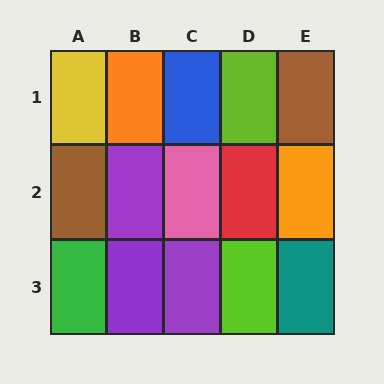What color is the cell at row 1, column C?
Blue.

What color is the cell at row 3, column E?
Teal.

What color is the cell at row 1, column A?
Yellow.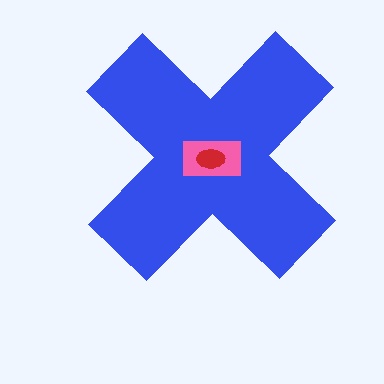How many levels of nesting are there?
3.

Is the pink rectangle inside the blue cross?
Yes.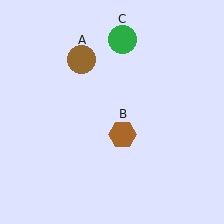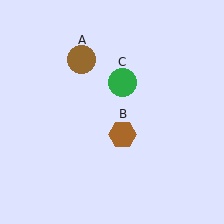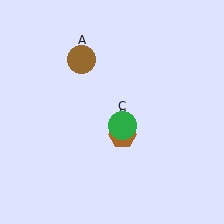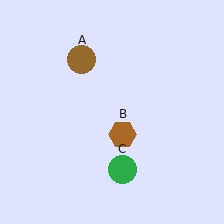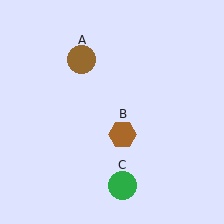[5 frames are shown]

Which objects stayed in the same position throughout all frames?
Brown circle (object A) and brown hexagon (object B) remained stationary.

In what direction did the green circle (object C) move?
The green circle (object C) moved down.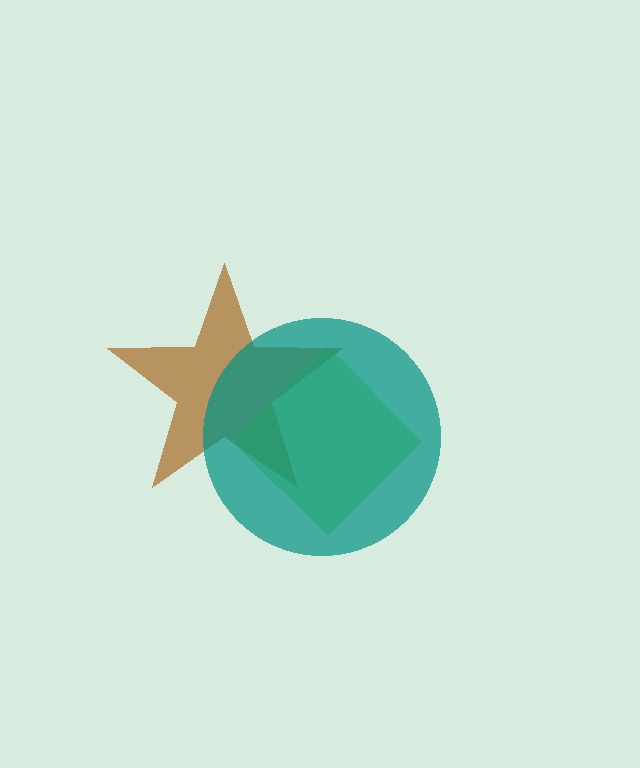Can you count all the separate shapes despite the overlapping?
Yes, there are 3 separate shapes.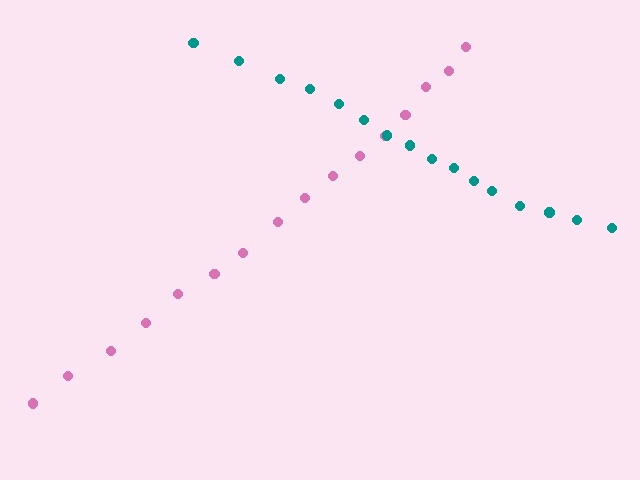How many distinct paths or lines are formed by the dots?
There are 2 distinct paths.